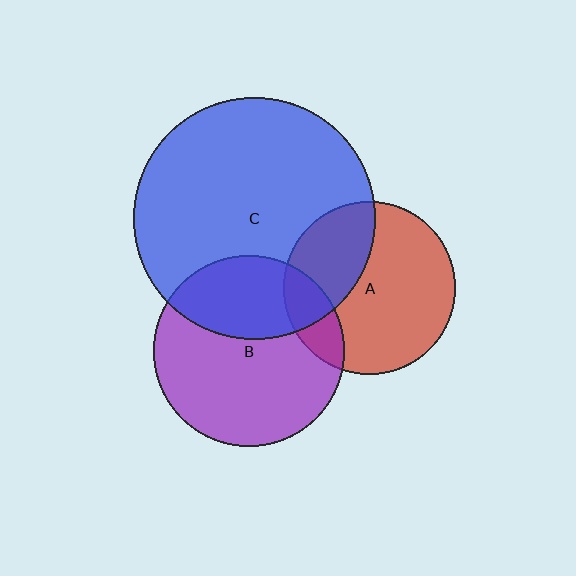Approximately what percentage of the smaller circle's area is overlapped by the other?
Approximately 35%.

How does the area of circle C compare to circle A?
Approximately 2.0 times.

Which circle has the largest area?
Circle C (blue).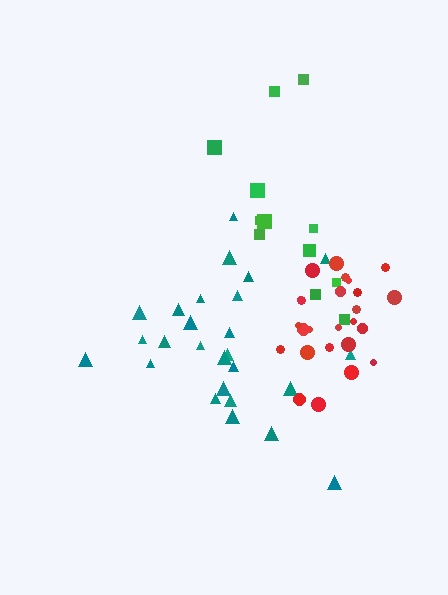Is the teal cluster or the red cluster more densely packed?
Red.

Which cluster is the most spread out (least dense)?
Green.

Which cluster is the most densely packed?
Red.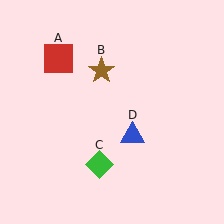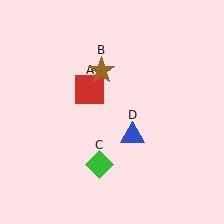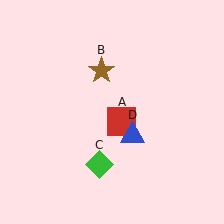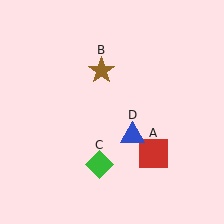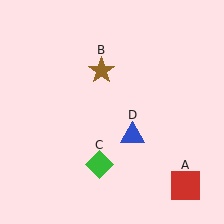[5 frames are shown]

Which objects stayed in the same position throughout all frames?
Brown star (object B) and green diamond (object C) and blue triangle (object D) remained stationary.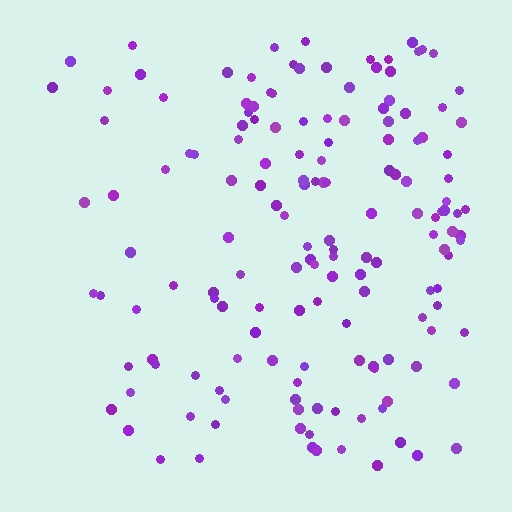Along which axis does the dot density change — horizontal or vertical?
Horizontal.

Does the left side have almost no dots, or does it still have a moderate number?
Still a moderate number, just noticeably fewer than the right.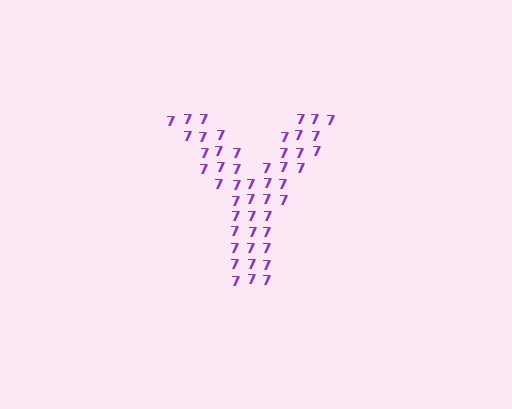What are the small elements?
The small elements are digit 7's.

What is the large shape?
The large shape is the letter Y.